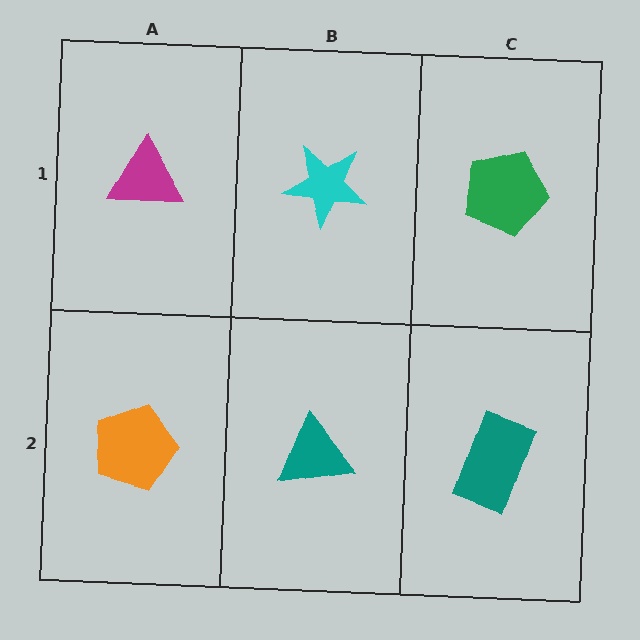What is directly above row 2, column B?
A cyan star.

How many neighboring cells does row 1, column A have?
2.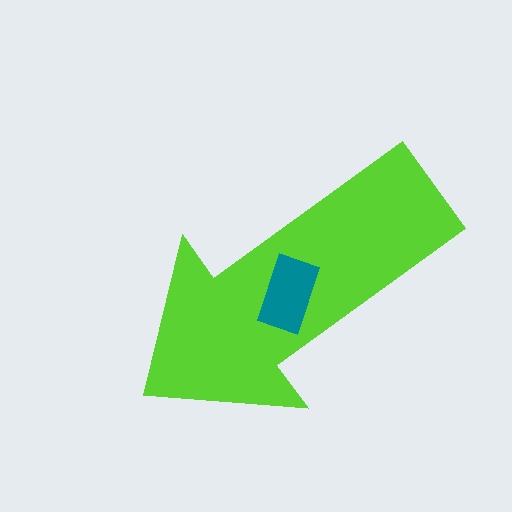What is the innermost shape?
The teal rectangle.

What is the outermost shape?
The lime arrow.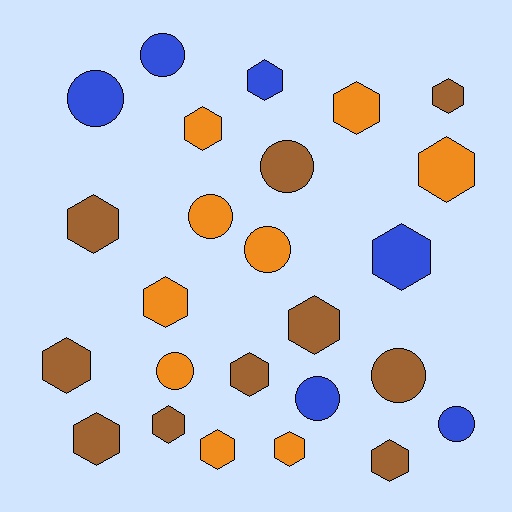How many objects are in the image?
There are 25 objects.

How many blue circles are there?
There are 4 blue circles.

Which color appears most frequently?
Brown, with 10 objects.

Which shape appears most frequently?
Hexagon, with 16 objects.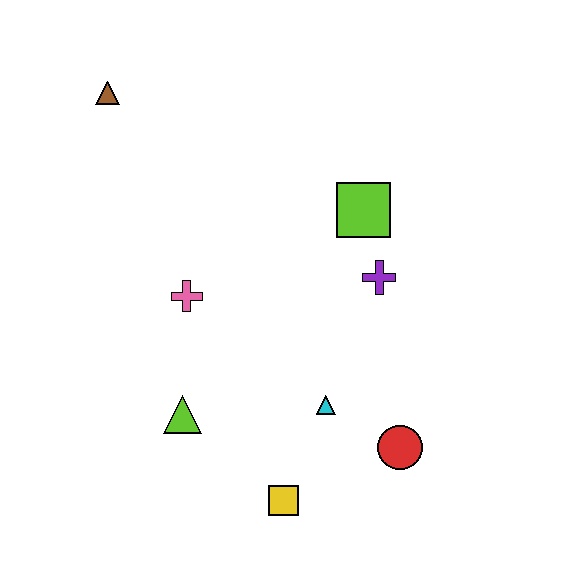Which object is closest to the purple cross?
The lime square is closest to the purple cross.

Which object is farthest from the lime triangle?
The brown triangle is farthest from the lime triangle.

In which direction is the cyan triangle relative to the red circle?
The cyan triangle is to the left of the red circle.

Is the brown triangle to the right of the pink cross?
No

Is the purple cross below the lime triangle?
No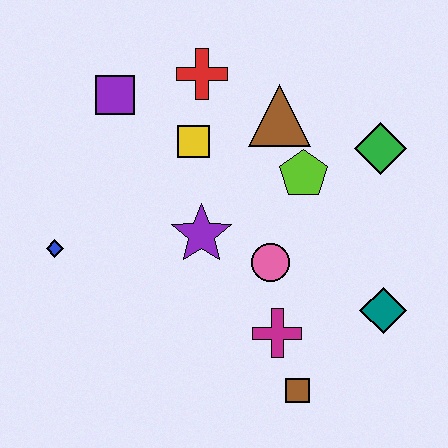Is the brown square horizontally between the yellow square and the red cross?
No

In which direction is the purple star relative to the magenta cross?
The purple star is above the magenta cross.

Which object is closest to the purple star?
The pink circle is closest to the purple star.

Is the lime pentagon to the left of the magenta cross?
No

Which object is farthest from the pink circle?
The purple square is farthest from the pink circle.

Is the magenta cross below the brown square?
No